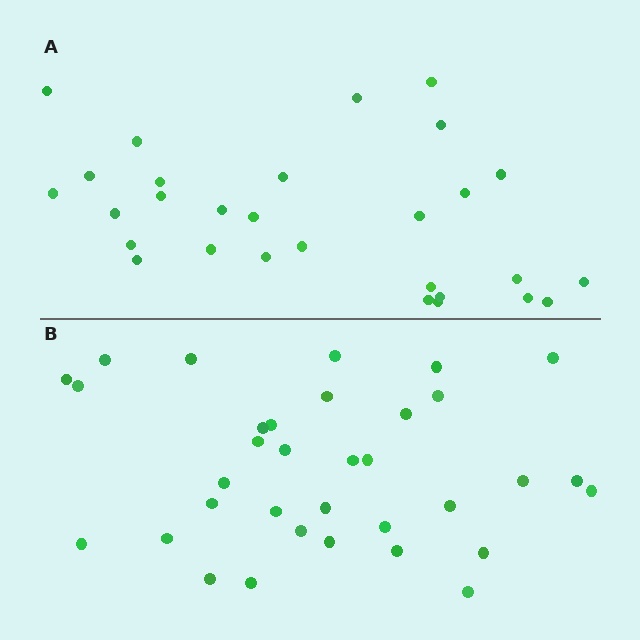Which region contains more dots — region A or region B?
Region B (the bottom region) has more dots.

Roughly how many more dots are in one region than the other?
Region B has about 5 more dots than region A.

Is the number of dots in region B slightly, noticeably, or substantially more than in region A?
Region B has only slightly more — the two regions are fairly close. The ratio is roughly 1.2 to 1.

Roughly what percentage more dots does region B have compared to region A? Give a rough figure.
About 15% more.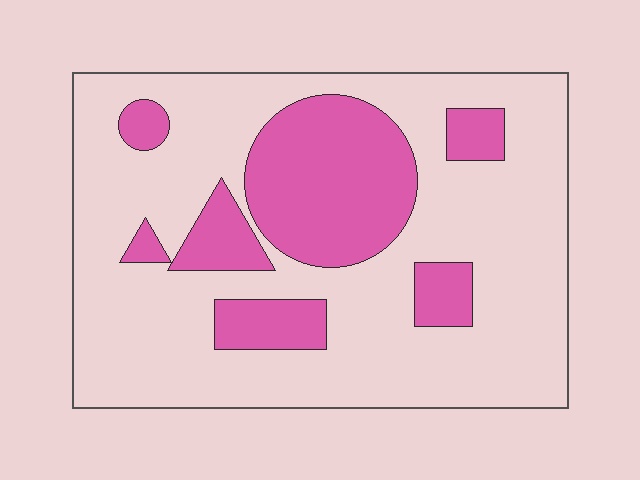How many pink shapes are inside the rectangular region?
7.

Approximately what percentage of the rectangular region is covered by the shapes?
Approximately 25%.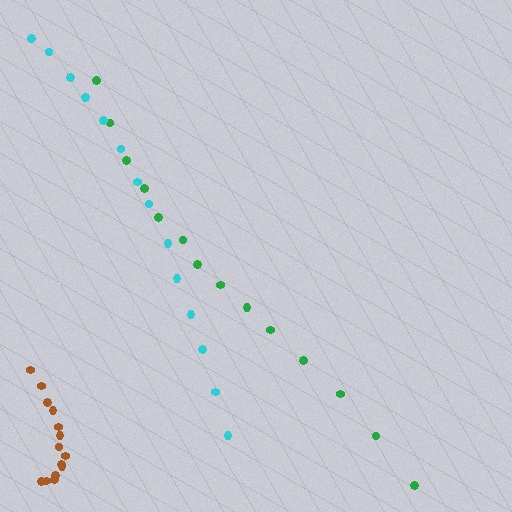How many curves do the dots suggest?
There are 3 distinct paths.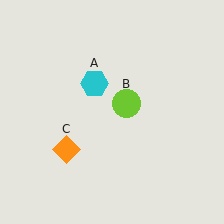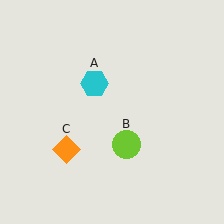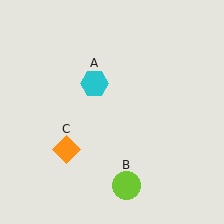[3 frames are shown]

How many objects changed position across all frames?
1 object changed position: lime circle (object B).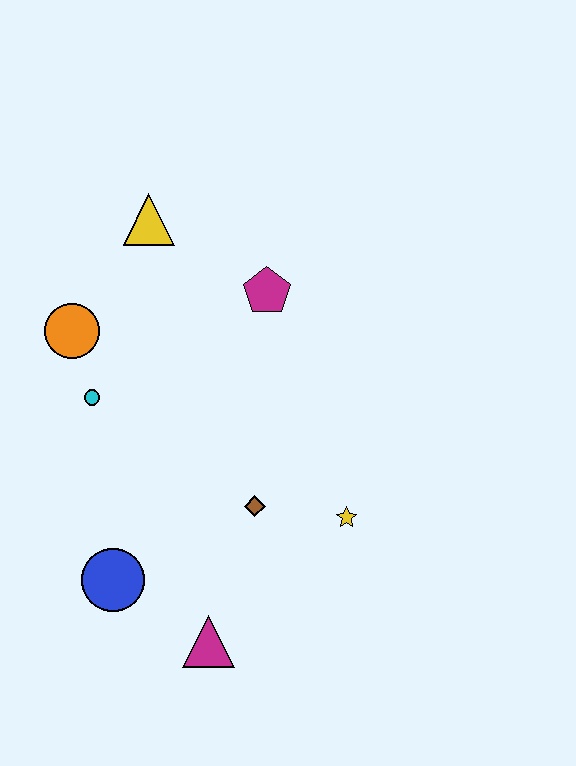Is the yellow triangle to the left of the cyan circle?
No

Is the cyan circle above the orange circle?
No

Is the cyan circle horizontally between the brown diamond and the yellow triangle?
No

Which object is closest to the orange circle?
The cyan circle is closest to the orange circle.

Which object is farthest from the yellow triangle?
The magenta triangle is farthest from the yellow triangle.